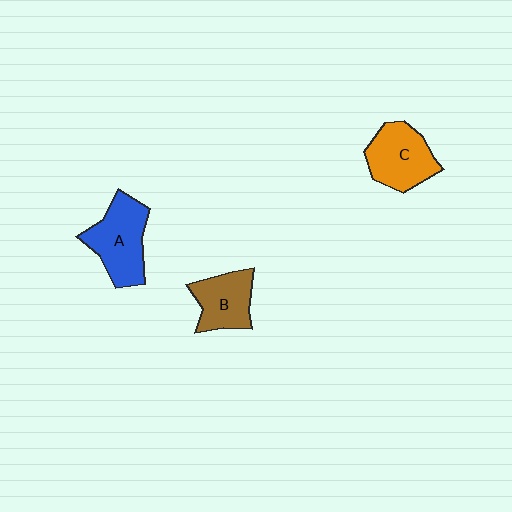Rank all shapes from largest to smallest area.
From largest to smallest: A (blue), C (orange), B (brown).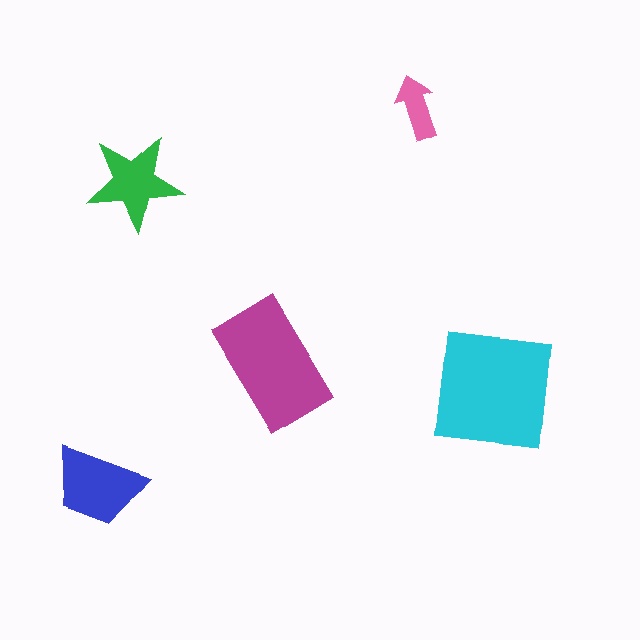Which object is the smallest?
The pink arrow.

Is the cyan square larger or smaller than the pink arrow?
Larger.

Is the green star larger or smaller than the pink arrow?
Larger.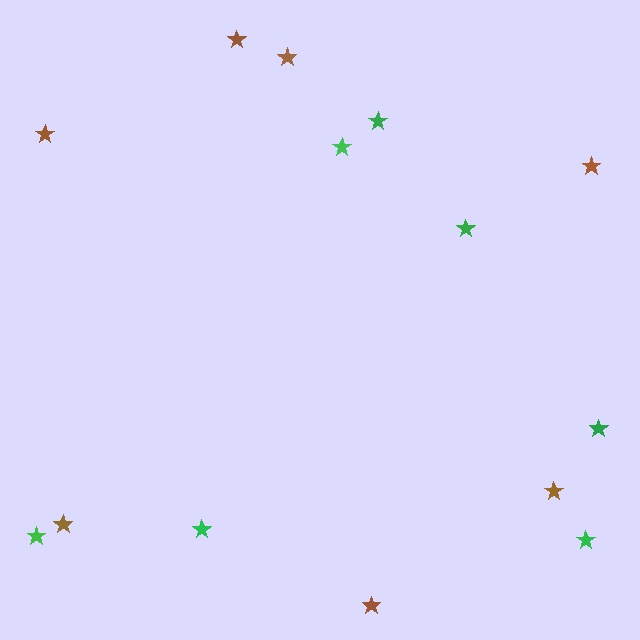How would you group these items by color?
There are 2 groups: one group of brown stars (7) and one group of green stars (7).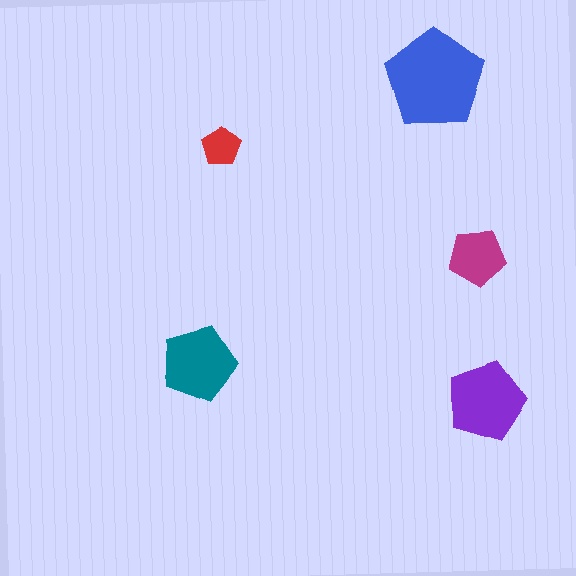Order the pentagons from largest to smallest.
the blue one, the purple one, the teal one, the magenta one, the red one.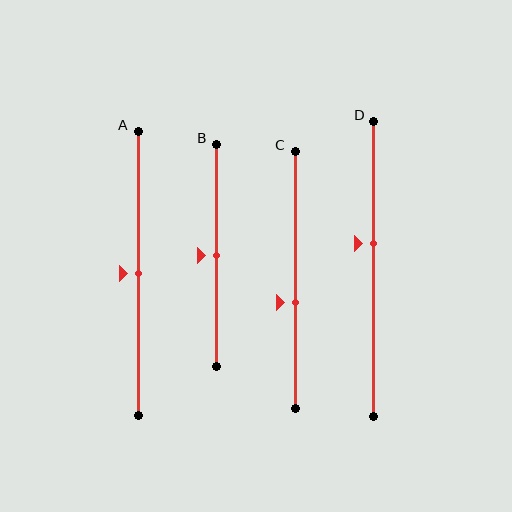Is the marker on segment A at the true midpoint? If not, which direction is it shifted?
Yes, the marker on segment A is at the true midpoint.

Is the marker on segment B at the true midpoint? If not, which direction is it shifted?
Yes, the marker on segment B is at the true midpoint.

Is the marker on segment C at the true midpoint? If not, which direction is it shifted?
No, the marker on segment C is shifted downward by about 9% of the segment length.